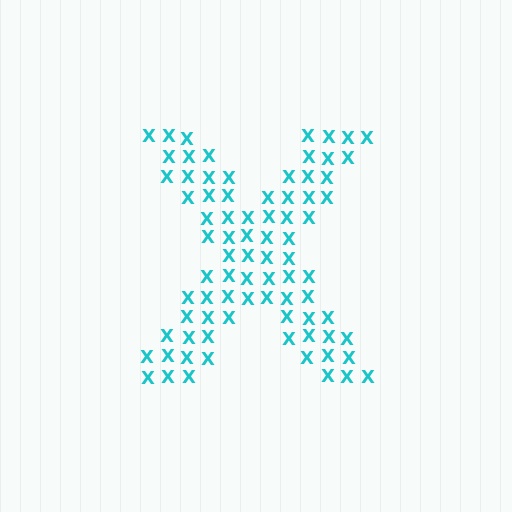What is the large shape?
The large shape is the letter X.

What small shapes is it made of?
It is made of small letter X's.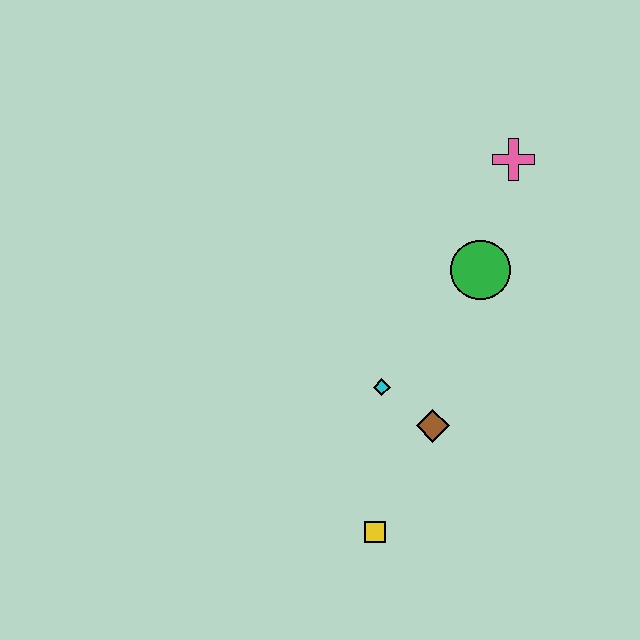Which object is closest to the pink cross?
The green circle is closest to the pink cross.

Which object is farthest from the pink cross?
The yellow square is farthest from the pink cross.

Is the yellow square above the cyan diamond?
No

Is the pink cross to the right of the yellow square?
Yes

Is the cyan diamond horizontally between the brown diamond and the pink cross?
No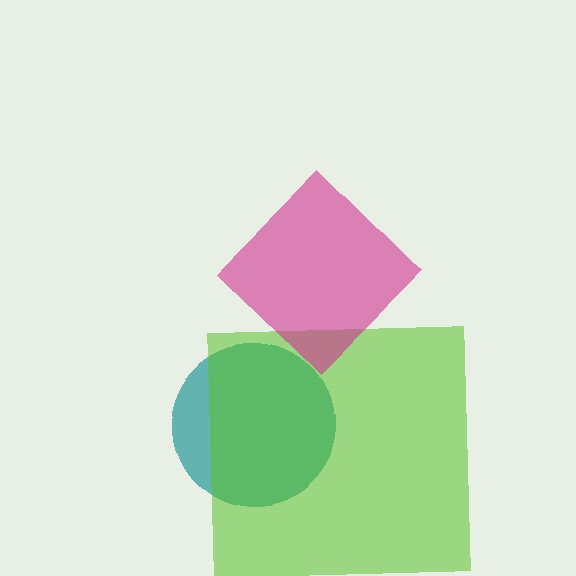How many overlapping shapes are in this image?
There are 3 overlapping shapes in the image.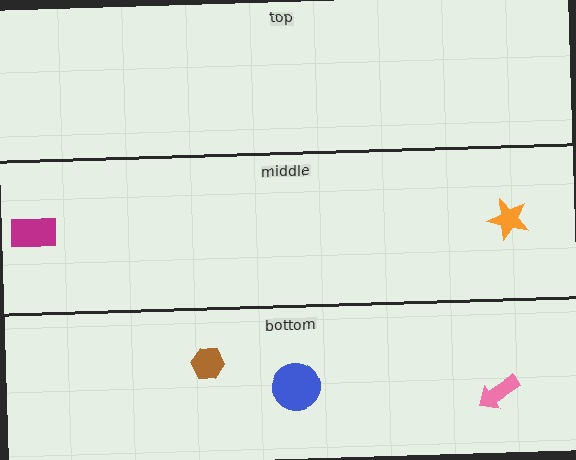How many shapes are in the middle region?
2.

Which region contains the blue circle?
The bottom region.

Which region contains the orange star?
The middle region.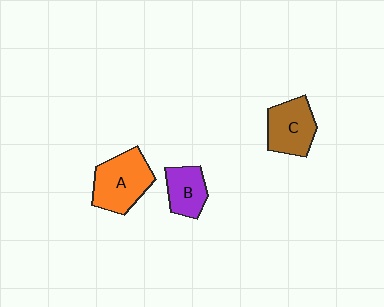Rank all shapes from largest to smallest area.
From largest to smallest: A (orange), C (brown), B (purple).